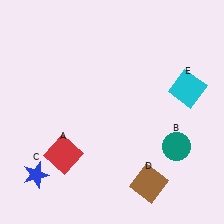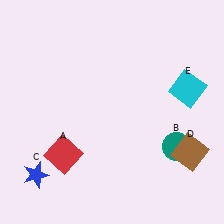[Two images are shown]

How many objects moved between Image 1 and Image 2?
1 object moved between the two images.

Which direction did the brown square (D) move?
The brown square (D) moved right.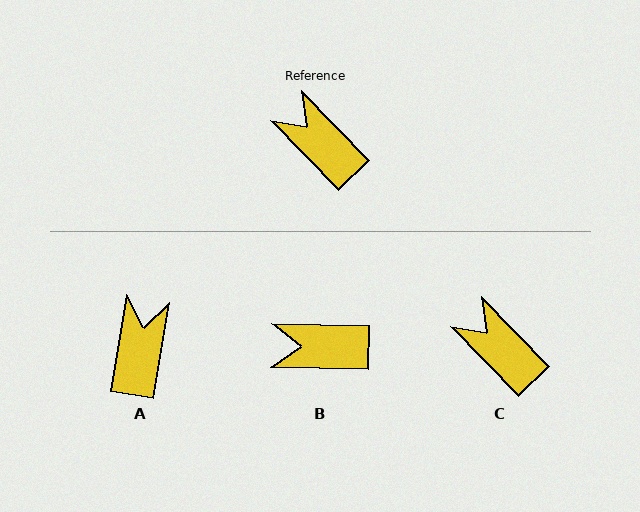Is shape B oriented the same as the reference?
No, it is off by about 44 degrees.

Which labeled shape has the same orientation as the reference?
C.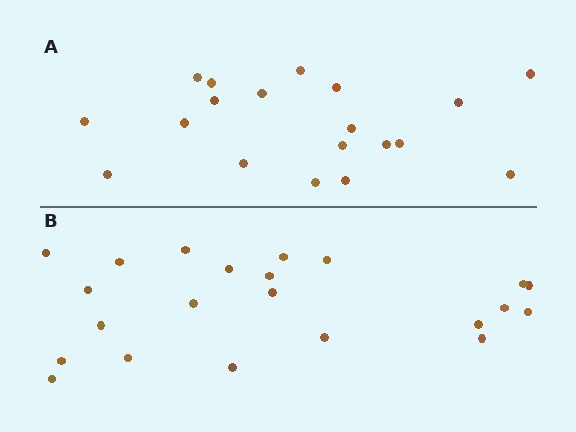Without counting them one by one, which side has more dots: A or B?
Region B (the bottom region) has more dots.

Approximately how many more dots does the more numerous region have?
Region B has just a few more — roughly 2 or 3 more dots than region A.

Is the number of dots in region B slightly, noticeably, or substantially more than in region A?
Region B has only slightly more — the two regions are fairly close. The ratio is roughly 1.2 to 1.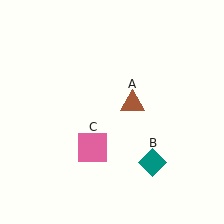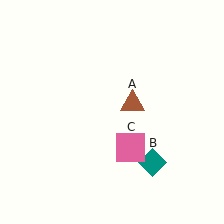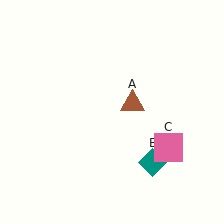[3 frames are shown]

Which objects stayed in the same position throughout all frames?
Brown triangle (object A) and teal diamond (object B) remained stationary.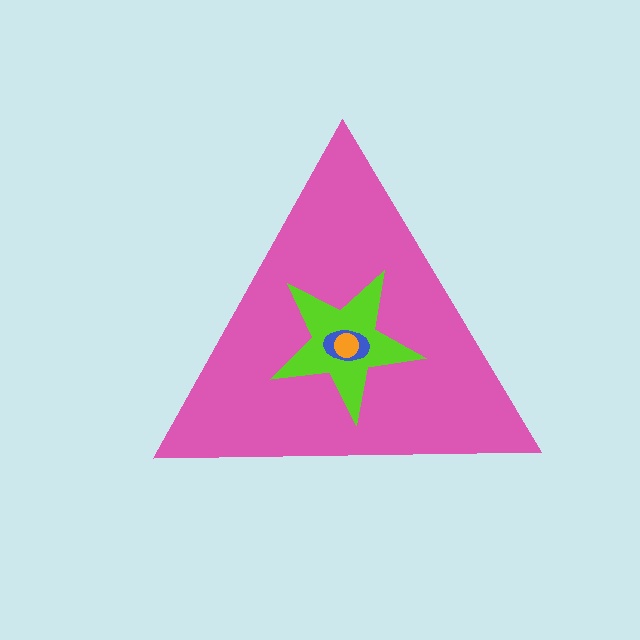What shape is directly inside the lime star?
The blue ellipse.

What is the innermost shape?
The orange circle.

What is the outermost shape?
The pink triangle.